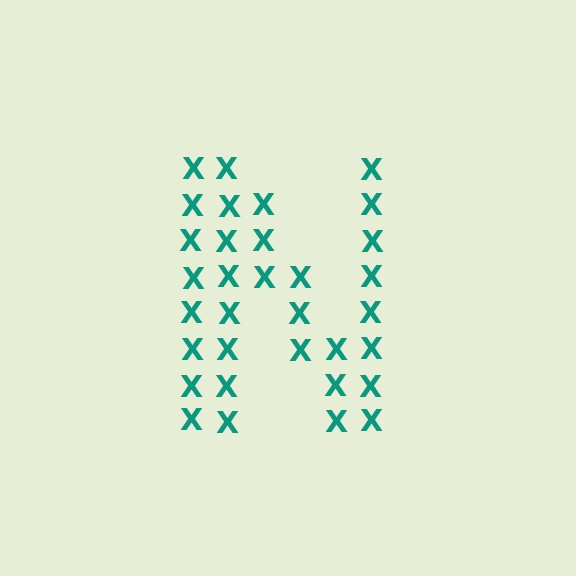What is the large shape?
The large shape is the letter N.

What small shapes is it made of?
It is made of small letter X's.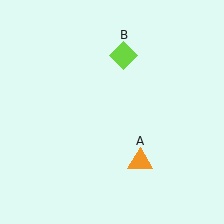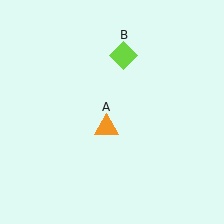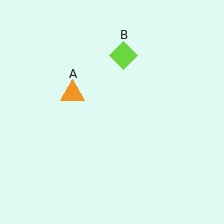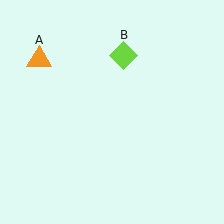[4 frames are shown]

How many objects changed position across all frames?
1 object changed position: orange triangle (object A).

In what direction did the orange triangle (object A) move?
The orange triangle (object A) moved up and to the left.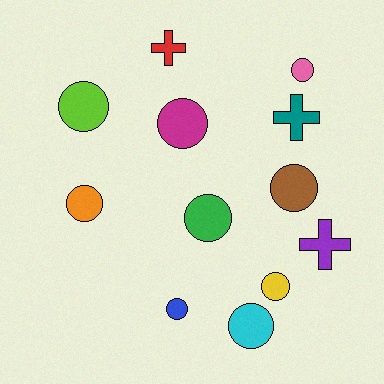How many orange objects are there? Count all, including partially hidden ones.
There is 1 orange object.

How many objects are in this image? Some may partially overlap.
There are 12 objects.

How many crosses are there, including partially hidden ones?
There are 3 crosses.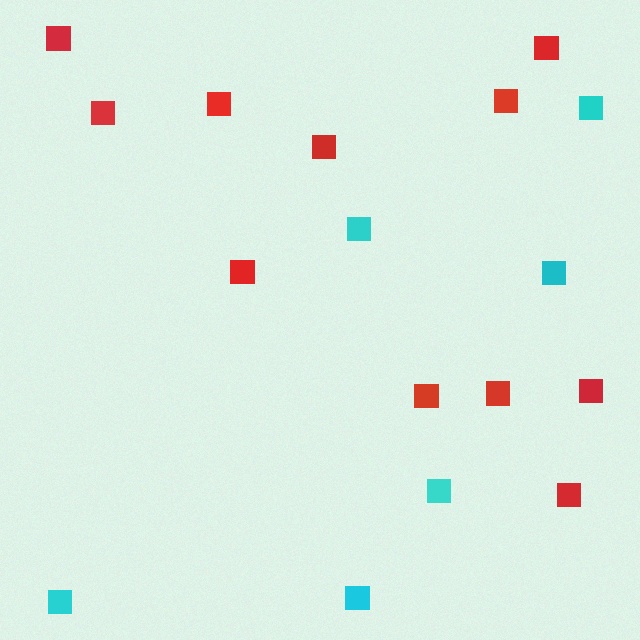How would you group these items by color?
There are 2 groups: one group of red squares (11) and one group of cyan squares (6).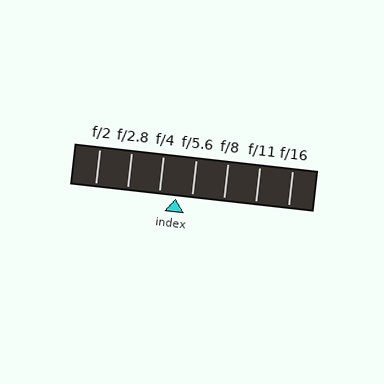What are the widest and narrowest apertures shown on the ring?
The widest aperture shown is f/2 and the narrowest is f/16.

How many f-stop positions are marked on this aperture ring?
There are 7 f-stop positions marked.